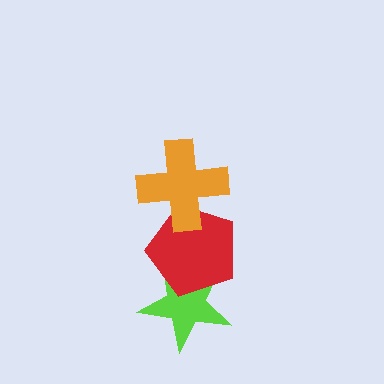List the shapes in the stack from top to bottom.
From top to bottom: the orange cross, the red pentagon, the lime star.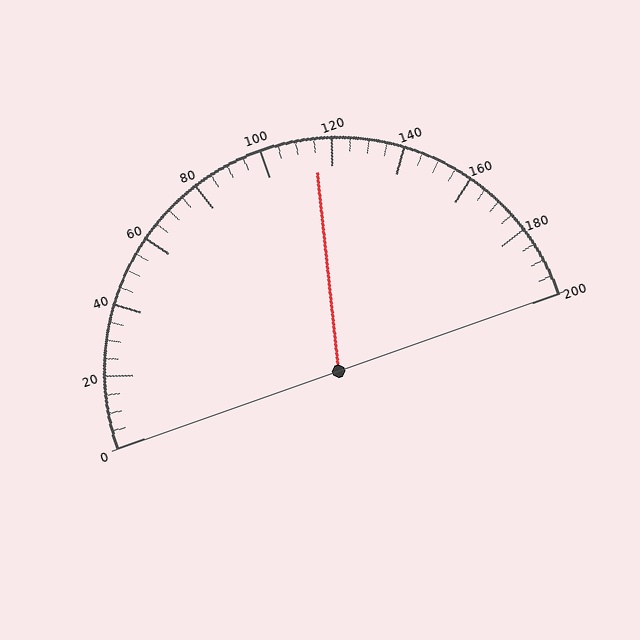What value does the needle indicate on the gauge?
The needle indicates approximately 115.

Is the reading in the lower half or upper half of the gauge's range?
The reading is in the upper half of the range (0 to 200).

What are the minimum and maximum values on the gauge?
The gauge ranges from 0 to 200.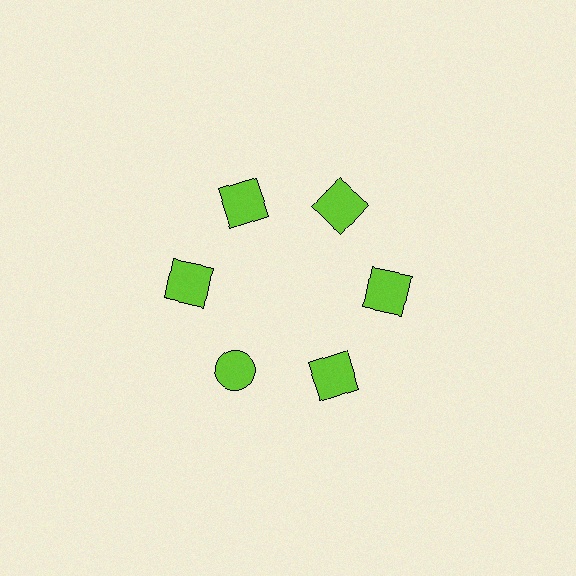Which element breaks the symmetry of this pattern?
The lime circle at roughly the 7 o'clock position breaks the symmetry. All other shapes are lime squares.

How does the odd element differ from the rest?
It has a different shape: circle instead of square.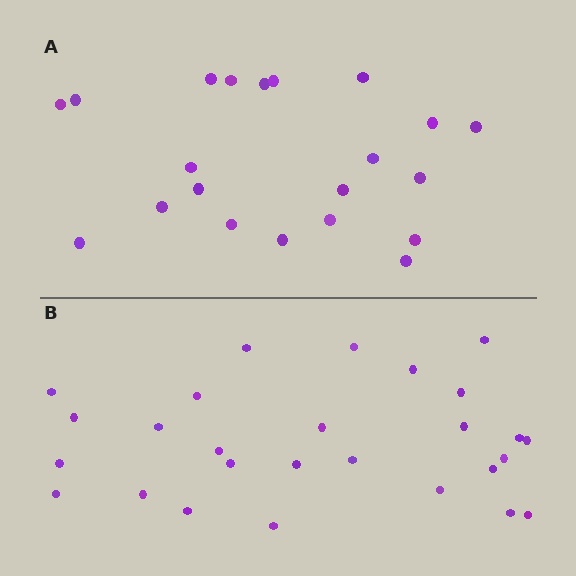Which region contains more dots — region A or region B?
Region B (the bottom region) has more dots.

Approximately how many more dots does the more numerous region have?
Region B has about 6 more dots than region A.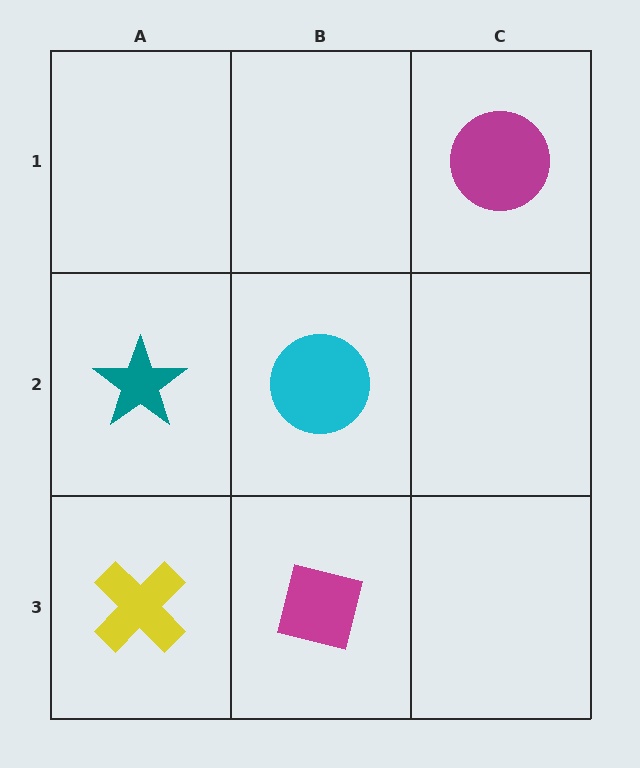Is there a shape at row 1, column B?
No, that cell is empty.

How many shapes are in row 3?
2 shapes.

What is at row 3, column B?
A magenta square.